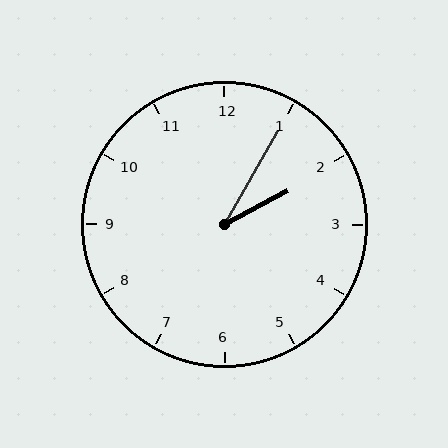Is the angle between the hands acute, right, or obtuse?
It is acute.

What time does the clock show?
2:05.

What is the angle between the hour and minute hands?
Approximately 32 degrees.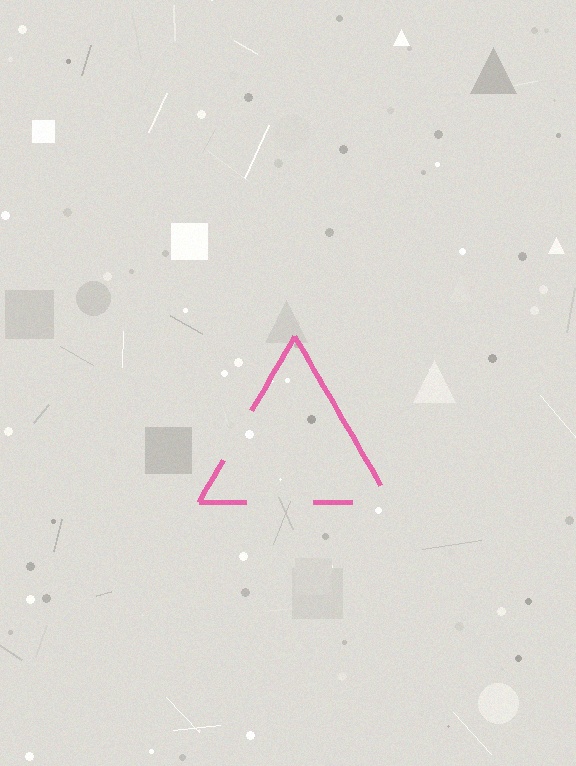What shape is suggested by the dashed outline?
The dashed outline suggests a triangle.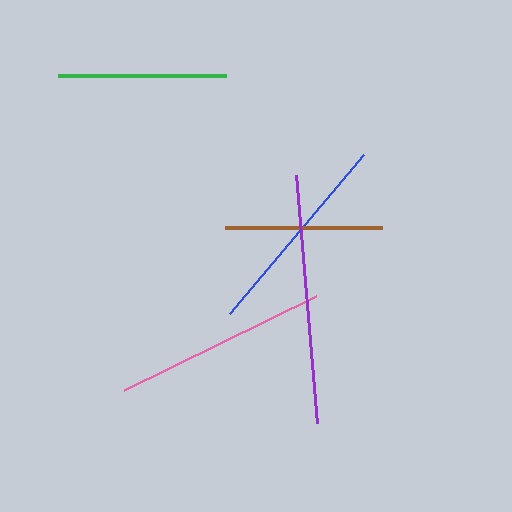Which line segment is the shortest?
The brown line is the shortest at approximately 157 pixels.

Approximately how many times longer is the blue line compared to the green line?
The blue line is approximately 1.2 times the length of the green line.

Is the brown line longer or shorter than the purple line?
The purple line is longer than the brown line.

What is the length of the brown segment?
The brown segment is approximately 157 pixels long.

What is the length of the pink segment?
The pink segment is approximately 213 pixels long.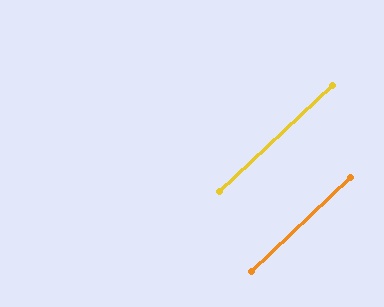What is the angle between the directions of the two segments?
Approximately 0 degrees.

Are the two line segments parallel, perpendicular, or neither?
Parallel — their directions differ by only 0.1°.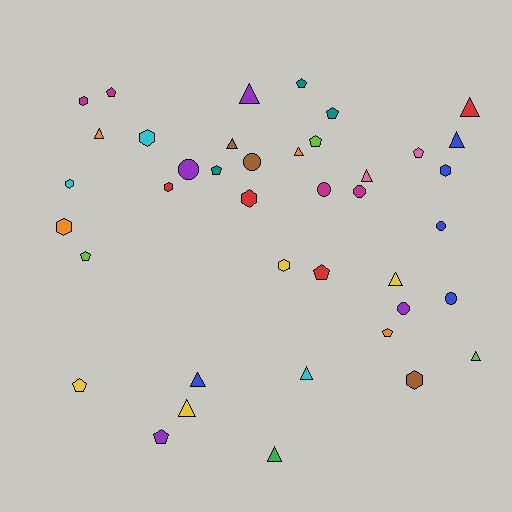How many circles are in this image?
There are 7 circles.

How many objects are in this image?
There are 40 objects.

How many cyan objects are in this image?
There are 3 cyan objects.